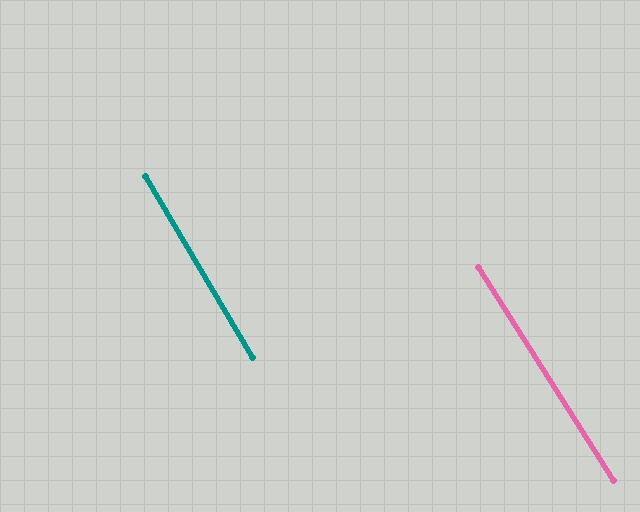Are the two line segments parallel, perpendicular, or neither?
Parallel — their directions differ by only 1.9°.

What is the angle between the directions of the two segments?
Approximately 2 degrees.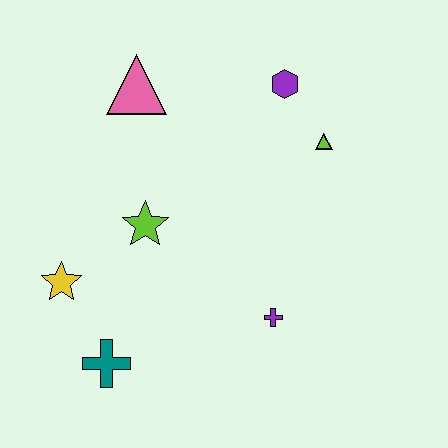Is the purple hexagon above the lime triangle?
Yes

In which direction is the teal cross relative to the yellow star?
The teal cross is below the yellow star.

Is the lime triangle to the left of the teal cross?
No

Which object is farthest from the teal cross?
The purple hexagon is farthest from the teal cross.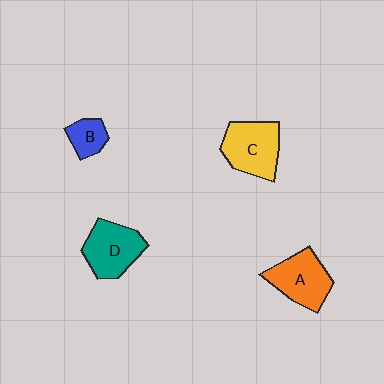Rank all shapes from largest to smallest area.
From largest to smallest: C (yellow), D (teal), A (orange), B (blue).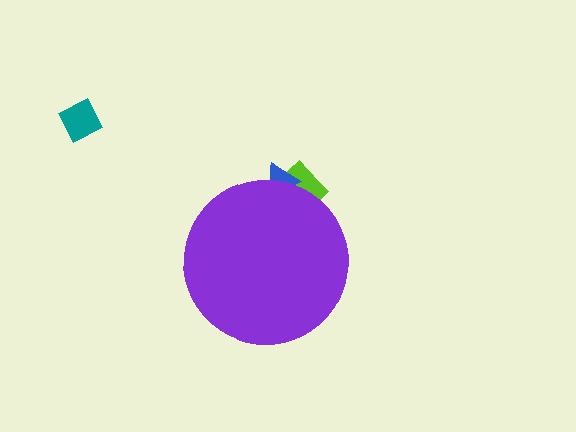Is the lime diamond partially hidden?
Yes, the lime diamond is partially hidden behind the purple circle.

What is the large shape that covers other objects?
A purple circle.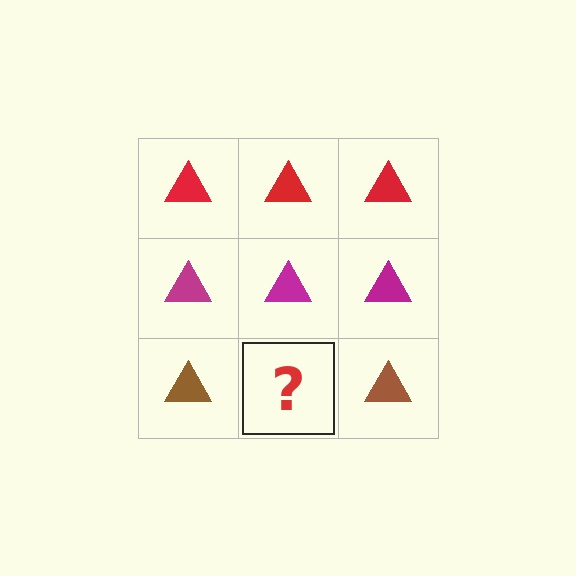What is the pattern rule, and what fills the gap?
The rule is that each row has a consistent color. The gap should be filled with a brown triangle.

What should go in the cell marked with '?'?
The missing cell should contain a brown triangle.